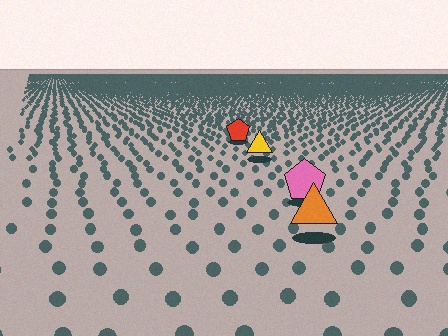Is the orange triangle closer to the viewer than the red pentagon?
Yes. The orange triangle is closer — you can tell from the texture gradient: the ground texture is coarser near it.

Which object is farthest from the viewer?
The red pentagon is farthest from the viewer. It appears smaller and the ground texture around it is denser.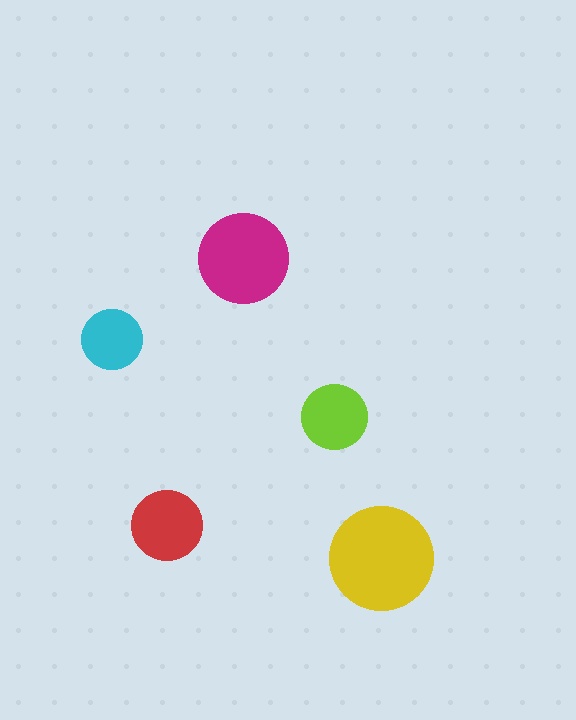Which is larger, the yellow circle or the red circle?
The yellow one.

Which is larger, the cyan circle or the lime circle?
The lime one.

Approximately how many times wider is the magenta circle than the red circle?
About 1.5 times wider.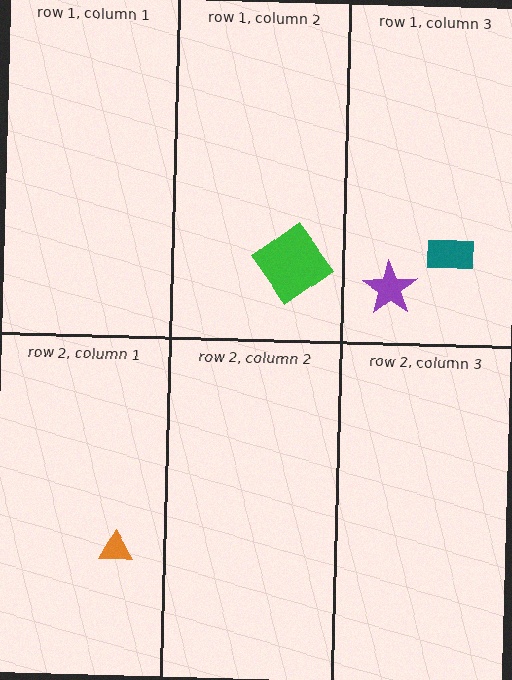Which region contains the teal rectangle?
The row 1, column 3 region.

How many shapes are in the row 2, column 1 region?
1.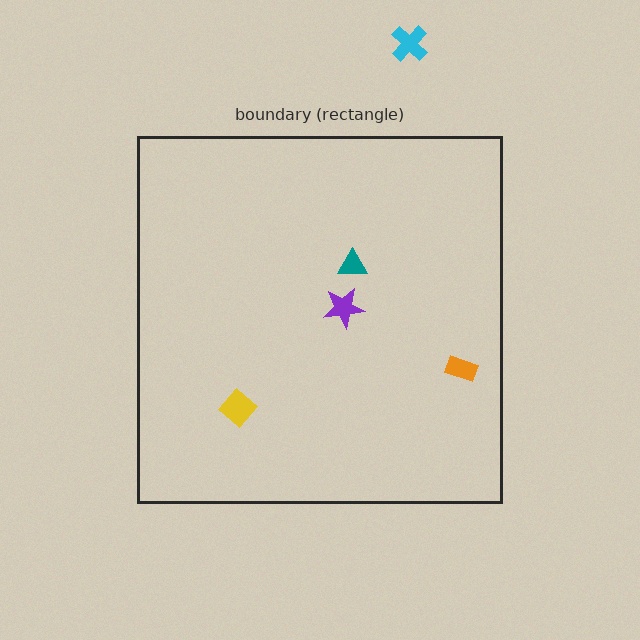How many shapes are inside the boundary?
4 inside, 1 outside.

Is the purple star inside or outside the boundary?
Inside.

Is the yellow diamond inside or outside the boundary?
Inside.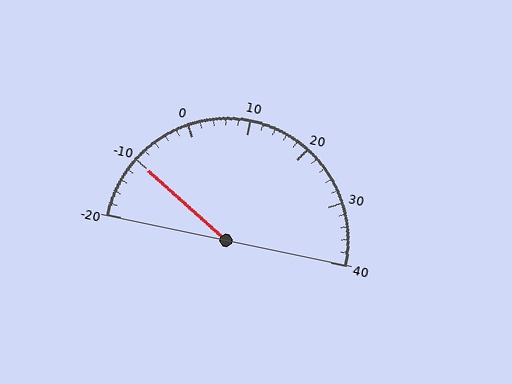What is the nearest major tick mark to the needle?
The nearest major tick mark is -10.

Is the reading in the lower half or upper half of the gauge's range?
The reading is in the lower half of the range (-20 to 40).